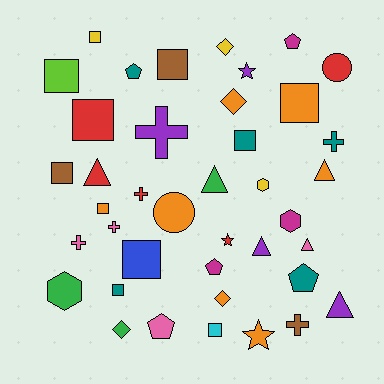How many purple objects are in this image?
There are 4 purple objects.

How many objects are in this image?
There are 40 objects.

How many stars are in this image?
There are 3 stars.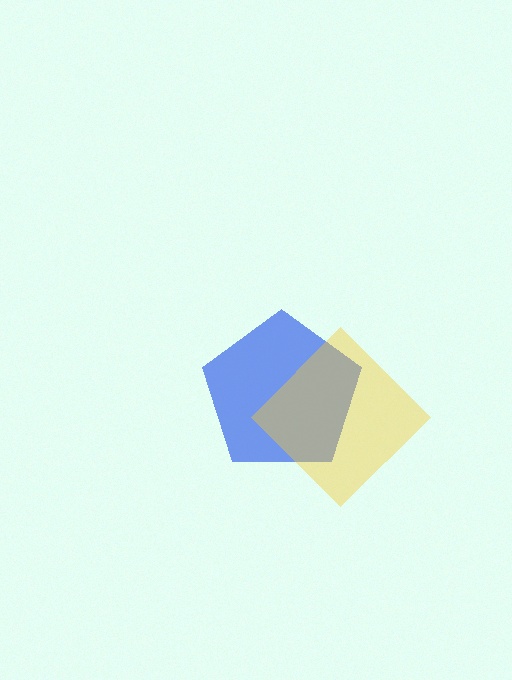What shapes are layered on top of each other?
The layered shapes are: a blue pentagon, a yellow diamond.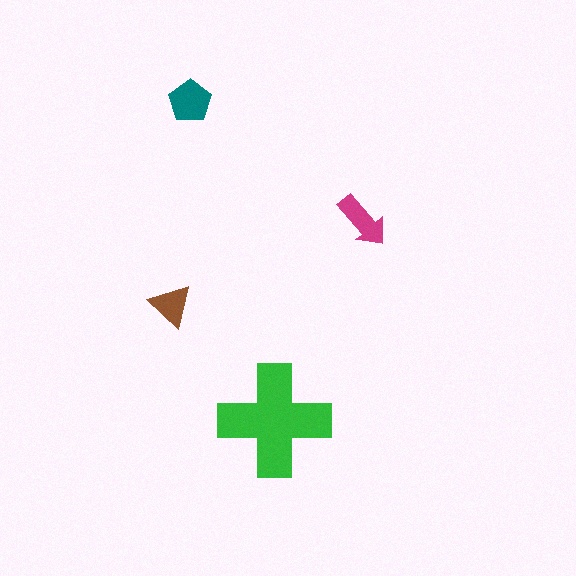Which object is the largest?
The green cross.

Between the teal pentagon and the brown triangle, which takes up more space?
The teal pentagon.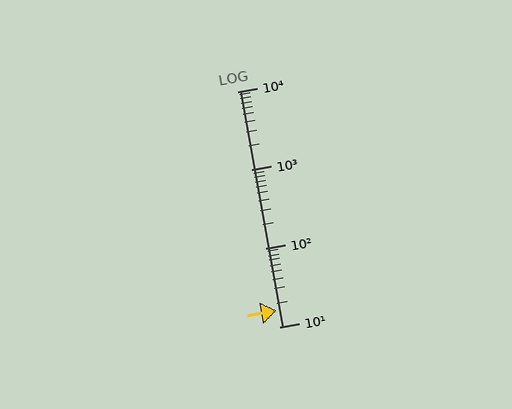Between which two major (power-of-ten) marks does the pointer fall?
The pointer is between 10 and 100.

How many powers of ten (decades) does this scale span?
The scale spans 3 decades, from 10 to 10000.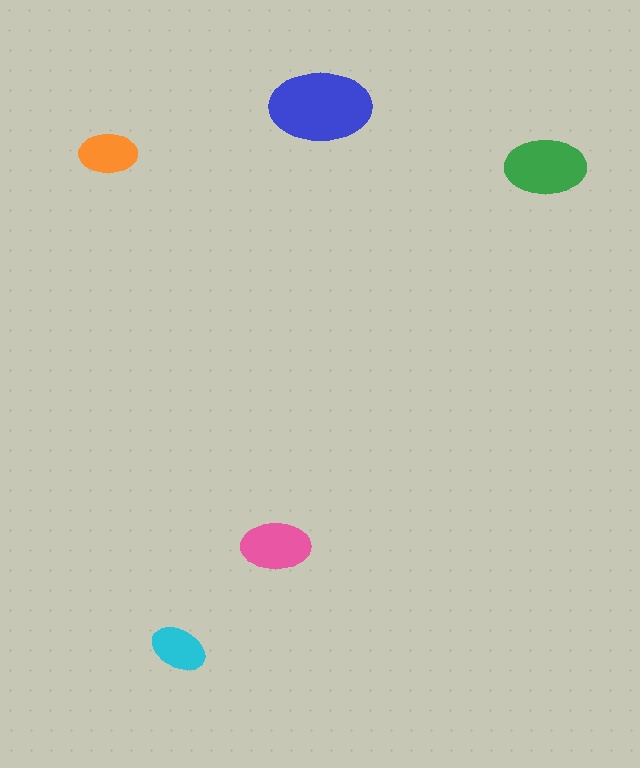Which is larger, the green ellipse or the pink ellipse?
The green one.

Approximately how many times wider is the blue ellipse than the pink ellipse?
About 1.5 times wider.